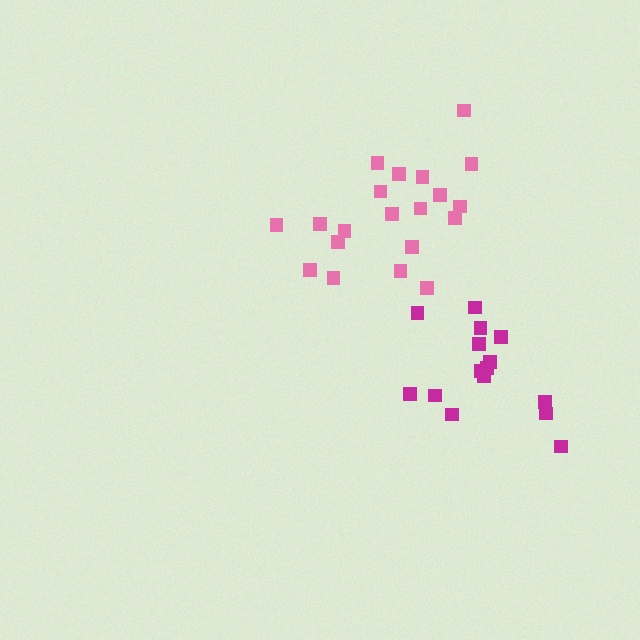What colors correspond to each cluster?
The clusters are colored: pink, magenta.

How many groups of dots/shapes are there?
There are 2 groups.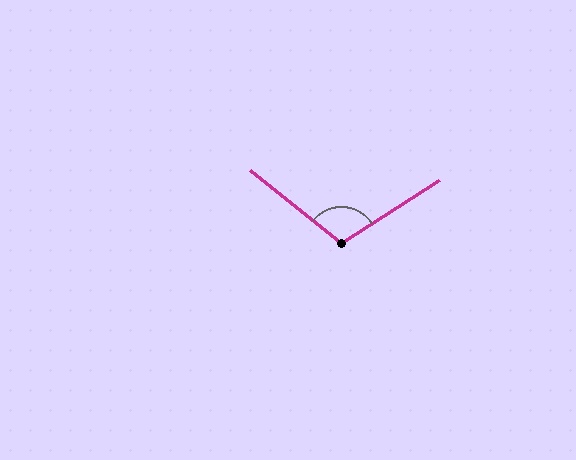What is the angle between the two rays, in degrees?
Approximately 108 degrees.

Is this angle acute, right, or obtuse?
It is obtuse.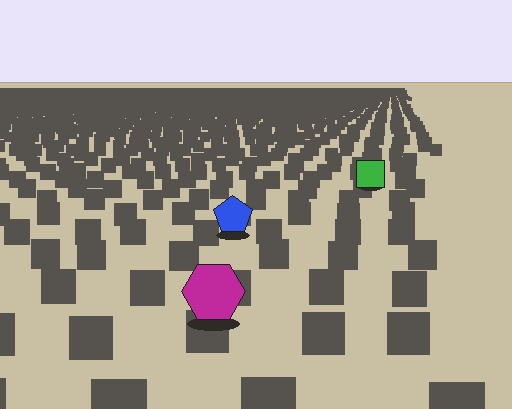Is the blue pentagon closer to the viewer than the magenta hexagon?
No. The magenta hexagon is closer — you can tell from the texture gradient: the ground texture is coarser near it.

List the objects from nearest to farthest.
From nearest to farthest: the magenta hexagon, the blue pentagon, the green square.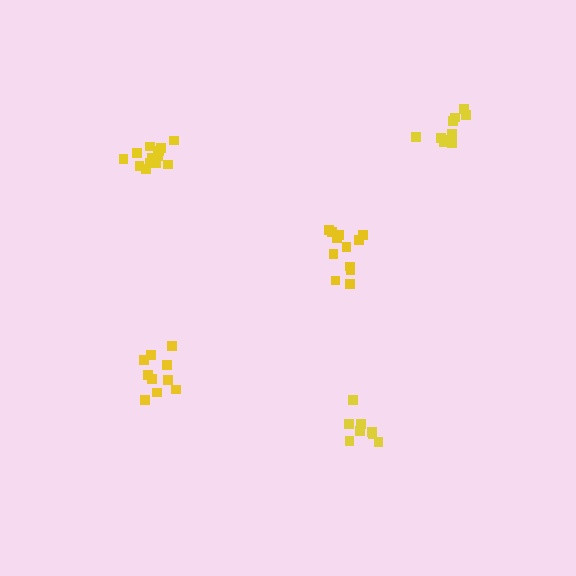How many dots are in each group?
Group 1: 10 dots, Group 2: 12 dots, Group 3: 13 dots, Group 4: 11 dots, Group 5: 8 dots (54 total).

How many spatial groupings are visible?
There are 5 spatial groupings.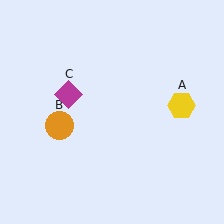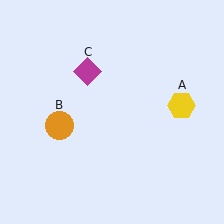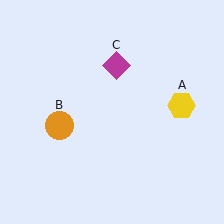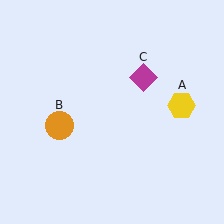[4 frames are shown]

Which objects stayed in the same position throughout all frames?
Yellow hexagon (object A) and orange circle (object B) remained stationary.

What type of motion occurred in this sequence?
The magenta diamond (object C) rotated clockwise around the center of the scene.